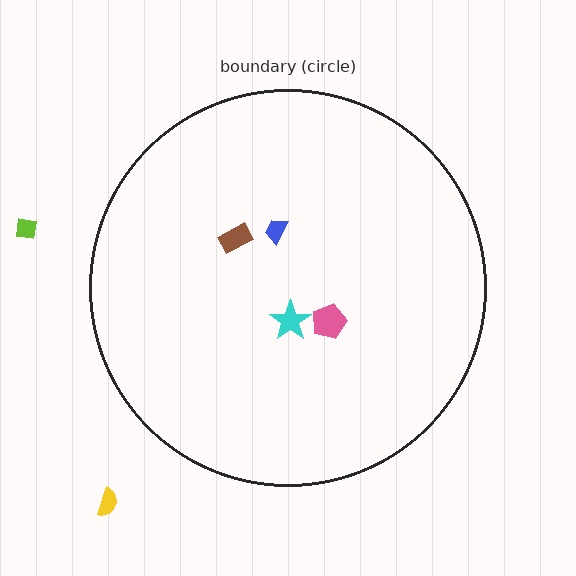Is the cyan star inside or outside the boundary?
Inside.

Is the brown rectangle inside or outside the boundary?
Inside.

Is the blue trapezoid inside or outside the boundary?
Inside.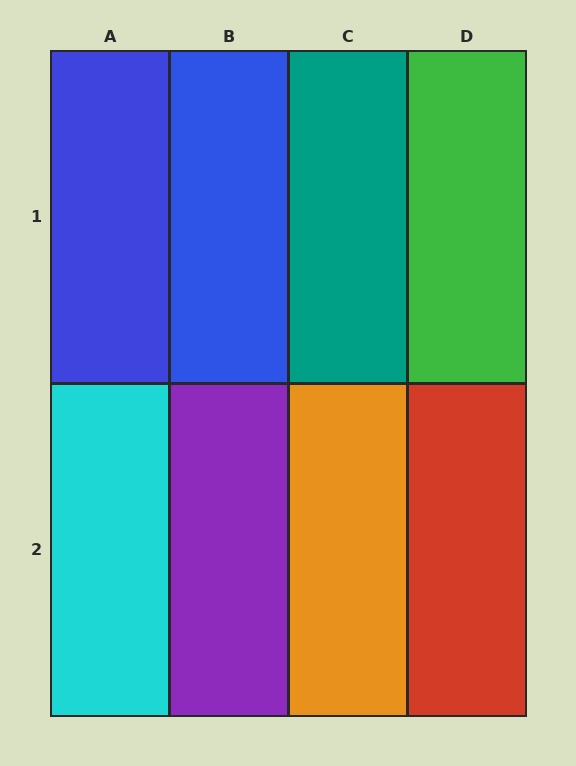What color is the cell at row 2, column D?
Red.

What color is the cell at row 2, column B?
Purple.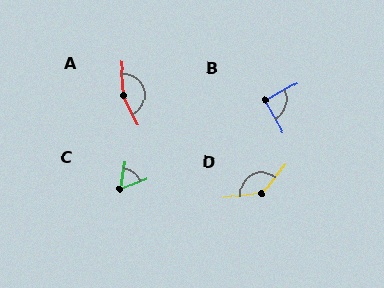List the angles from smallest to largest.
C (59°), B (90°), D (137°), A (157°).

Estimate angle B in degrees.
Approximately 90 degrees.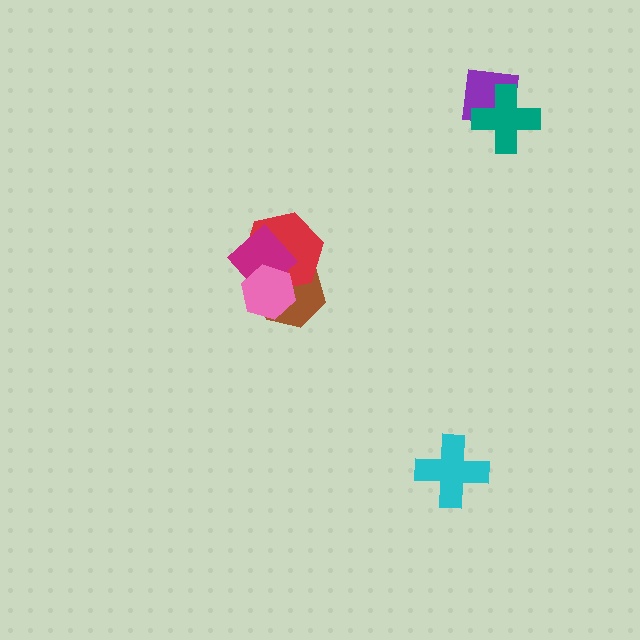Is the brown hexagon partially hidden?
Yes, it is partially covered by another shape.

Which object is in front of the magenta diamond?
The pink hexagon is in front of the magenta diamond.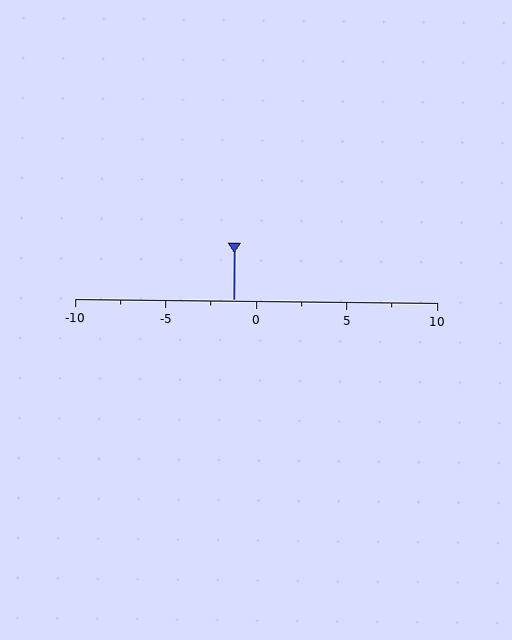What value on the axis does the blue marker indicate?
The marker indicates approximately -1.2.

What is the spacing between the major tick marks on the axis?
The major ticks are spaced 5 apart.